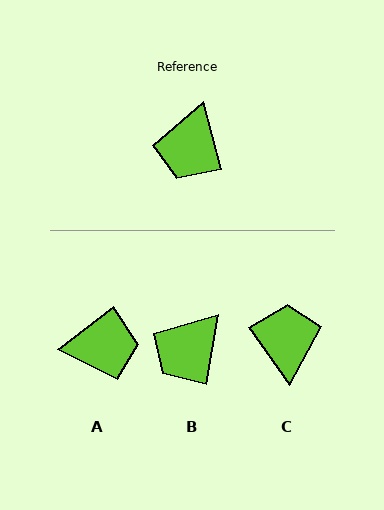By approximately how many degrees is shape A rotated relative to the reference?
Approximately 112 degrees counter-clockwise.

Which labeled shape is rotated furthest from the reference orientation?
C, about 160 degrees away.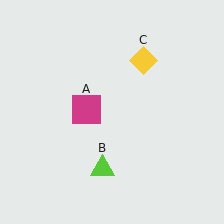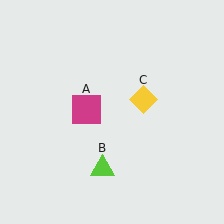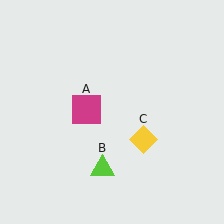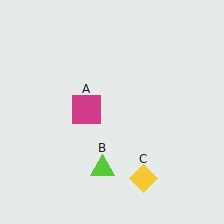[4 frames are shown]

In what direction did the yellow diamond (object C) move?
The yellow diamond (object C) moved down.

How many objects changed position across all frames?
1 object changed position: yellow diamond (object C).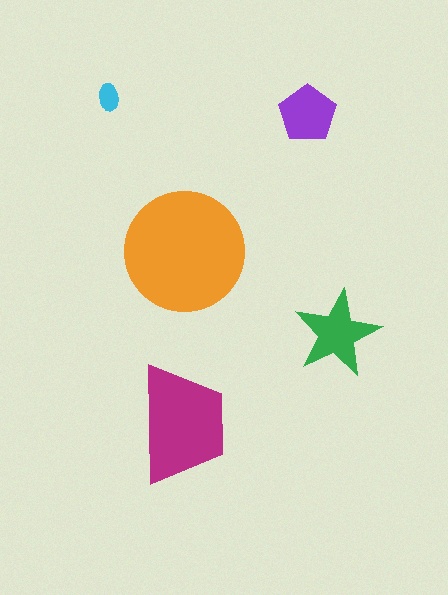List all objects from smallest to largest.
The cyan ellipse, the purple pentagon, the green star, the magenta trapezoid, the orange circle.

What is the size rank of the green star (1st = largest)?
3rd.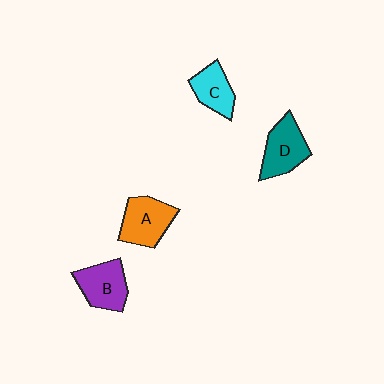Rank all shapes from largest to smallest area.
From largest to smallest: A (orange), B (purple), D (teal), C (cyan).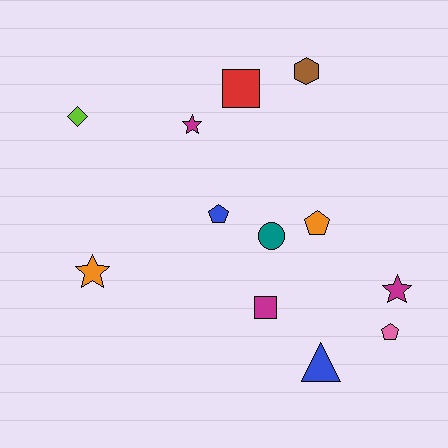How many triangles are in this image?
There is 1 triangle.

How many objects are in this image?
There are 12 objects.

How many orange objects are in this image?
There are 2 orange objects.